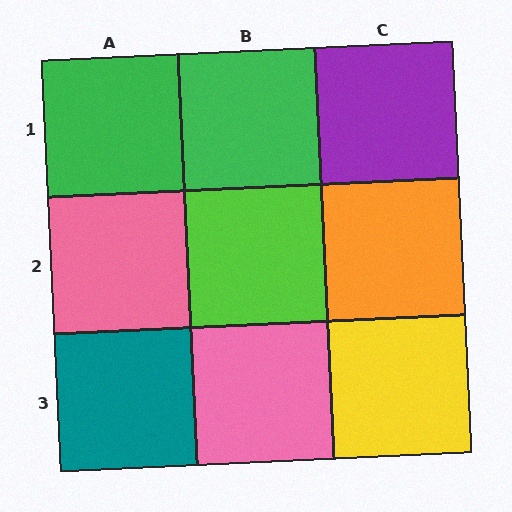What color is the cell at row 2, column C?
Orange.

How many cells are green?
2 cells are green.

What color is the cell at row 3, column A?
Teal.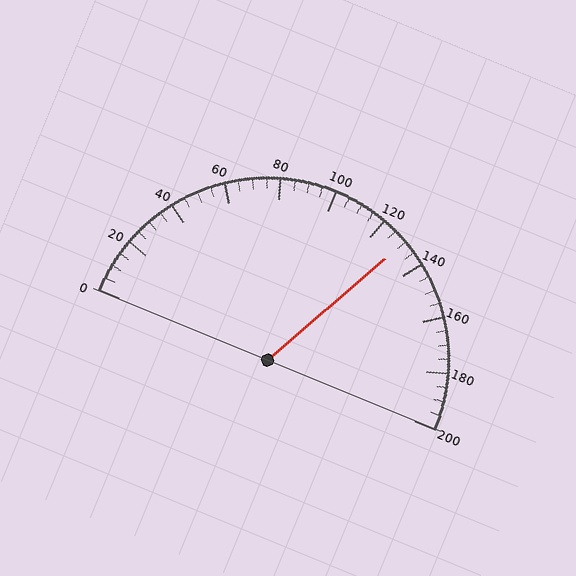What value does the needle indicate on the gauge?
The needle indicates approximately 130.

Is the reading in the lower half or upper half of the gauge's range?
The reading is in the upper half of the range (0 to 200).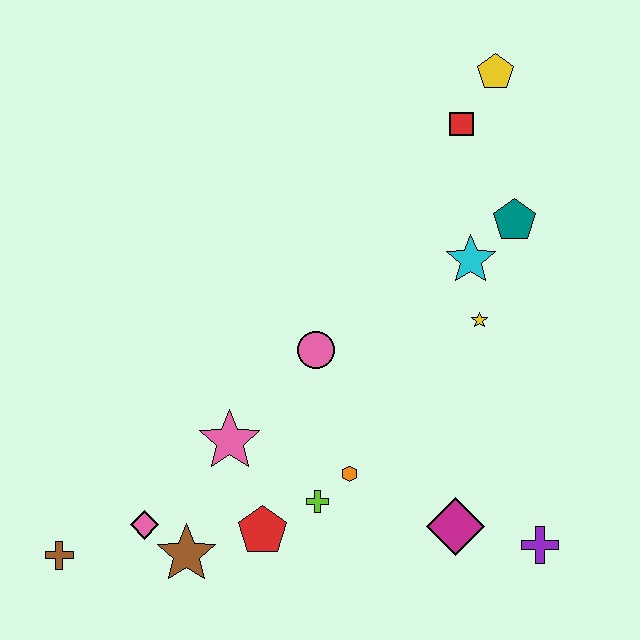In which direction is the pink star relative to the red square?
The pink star is below the red square.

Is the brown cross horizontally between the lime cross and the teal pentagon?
No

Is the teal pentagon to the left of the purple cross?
Yes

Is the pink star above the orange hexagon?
Yes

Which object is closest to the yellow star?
The cyan star is closest to the yellow star.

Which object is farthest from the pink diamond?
The yellow pentagon is farthest from the pink diamond.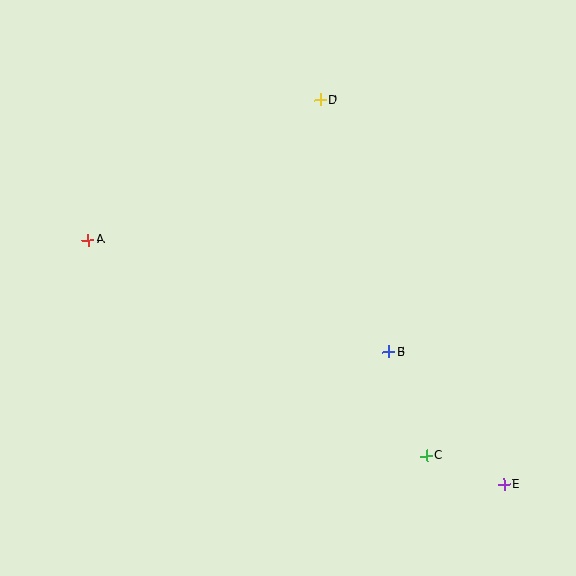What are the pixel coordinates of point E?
Point E is at (504, 484).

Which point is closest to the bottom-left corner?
Point A is closest to the bottom-left corner.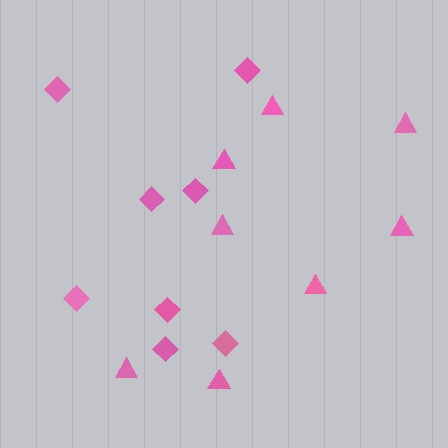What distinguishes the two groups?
There are 2 groups: one group of diamonds (8) and one group of triangles (8).